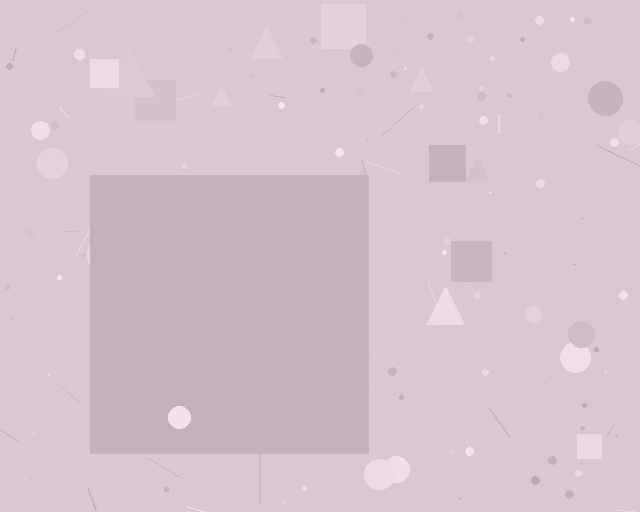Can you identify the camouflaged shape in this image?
The camouflaged shape is a square.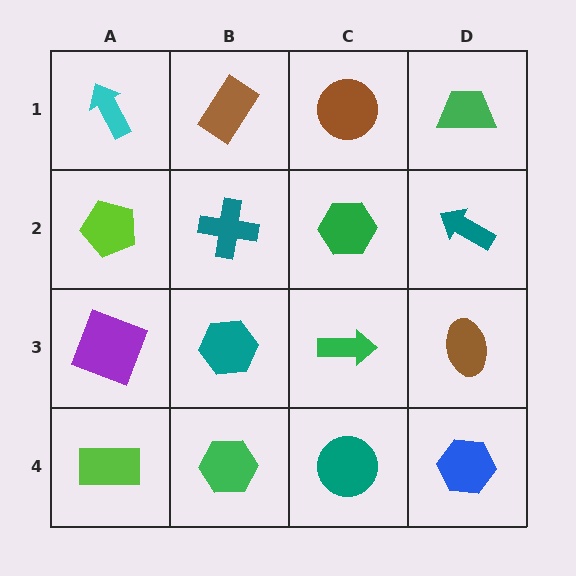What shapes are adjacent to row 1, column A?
A lime pentagon (row 2, column A), a brown rectangle (row 1, column B).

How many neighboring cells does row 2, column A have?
3.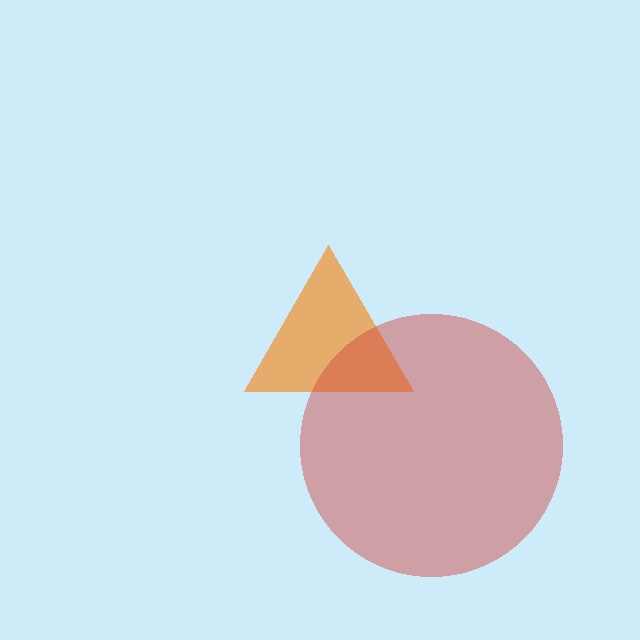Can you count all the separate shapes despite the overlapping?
Yes, there are 2 separate shapes.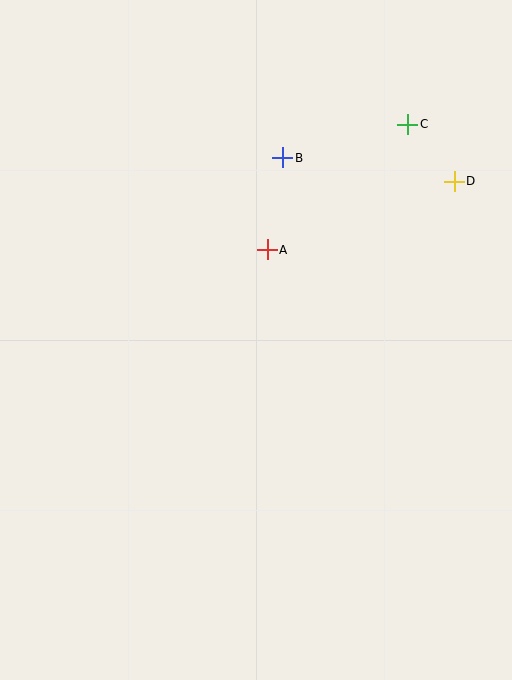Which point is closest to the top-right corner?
Point C is closest to the top-right corner.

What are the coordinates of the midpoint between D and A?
The midpoint between D and A is at (361, 215).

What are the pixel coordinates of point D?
Point D is at (454, 181).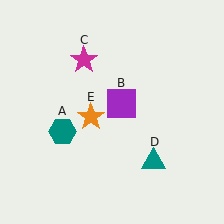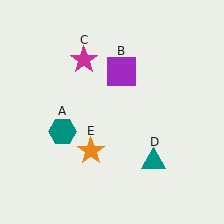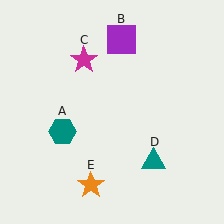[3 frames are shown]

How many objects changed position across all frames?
2 objects changed position: purple square (object B), orange star (object E).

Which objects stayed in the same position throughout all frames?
Teal hexagon (object A) and magenta star (object C) and teal triangle (object D) remained stationary.